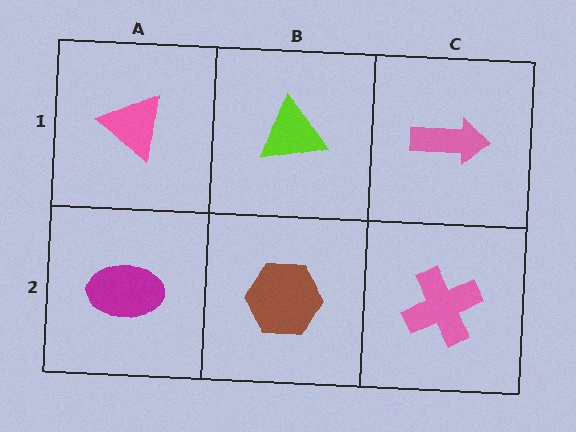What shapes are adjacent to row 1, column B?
A brown hexagon (row 2, column B), a pink triangle (row 1, column A), a pink arrow (row 1, column C).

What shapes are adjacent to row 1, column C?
A pink cross (row 2, column C), a lime triangle (row 1, column B).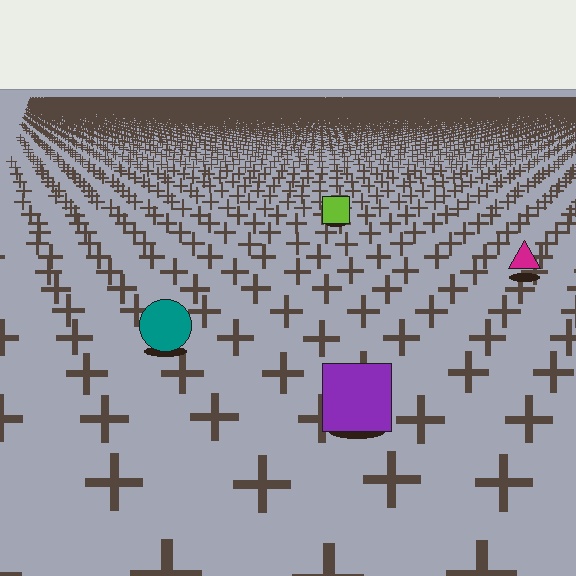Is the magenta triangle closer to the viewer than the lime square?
Yes. The magenta triangle is closer — you can tell from the texture gradient: the ground texture is coarser near it.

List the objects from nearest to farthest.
From nearest to farthest: the purple square, the teal circle, the magenta triangle, the lime square.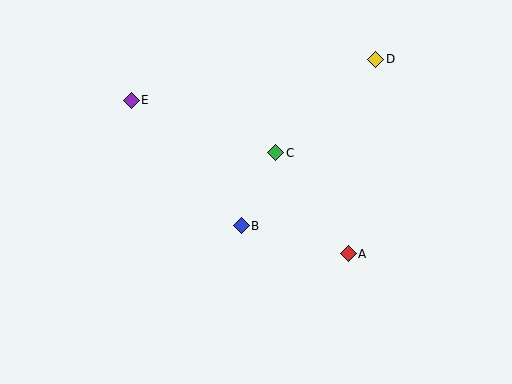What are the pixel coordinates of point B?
Point B is at (241, 226).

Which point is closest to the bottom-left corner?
Point B is closest to the bottom-left corner.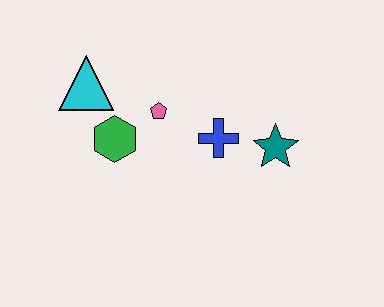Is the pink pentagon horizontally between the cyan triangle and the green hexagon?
No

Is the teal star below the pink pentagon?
Yes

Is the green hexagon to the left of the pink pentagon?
Yes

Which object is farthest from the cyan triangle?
The teal star is farthest from the cyan triangle.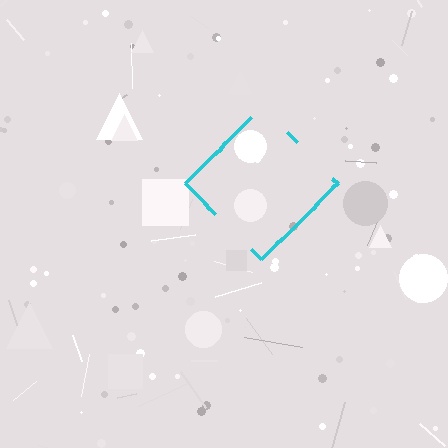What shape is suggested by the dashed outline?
The dashed outline suggests a diamond.